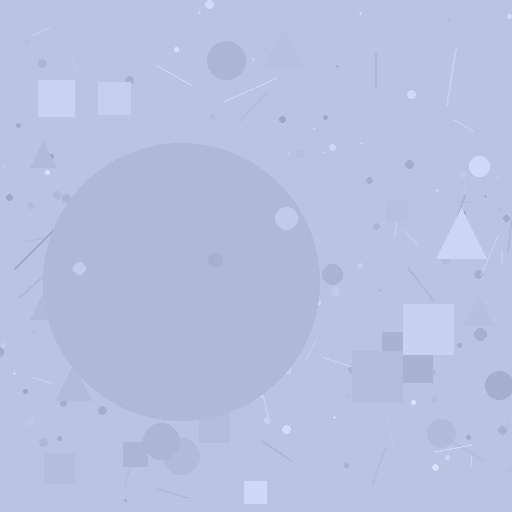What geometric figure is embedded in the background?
A circle is embedded in the background.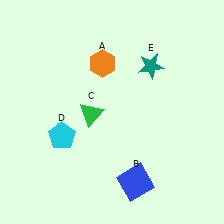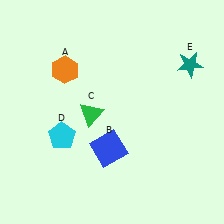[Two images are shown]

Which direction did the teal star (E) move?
The teal star (E) moved right.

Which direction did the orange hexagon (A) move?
The orange hexagon (A) moved left.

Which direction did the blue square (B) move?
The blue square (B) moved up.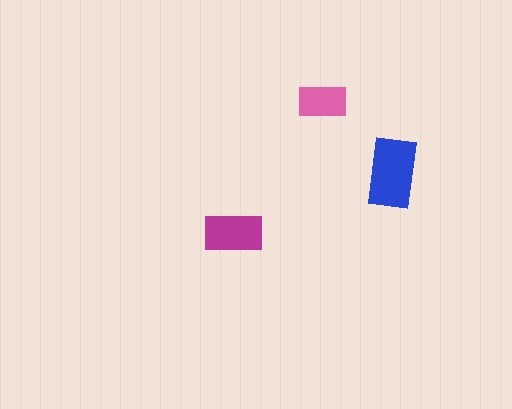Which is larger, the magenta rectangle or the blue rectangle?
The blue one.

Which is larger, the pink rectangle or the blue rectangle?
The blue one.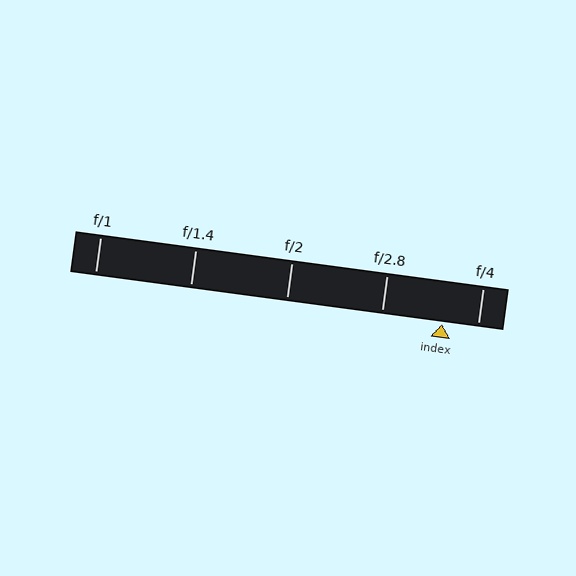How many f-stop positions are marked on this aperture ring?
There are 5 f-stop positions marked.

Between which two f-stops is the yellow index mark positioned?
The index mark is between f/2.8 and f/4.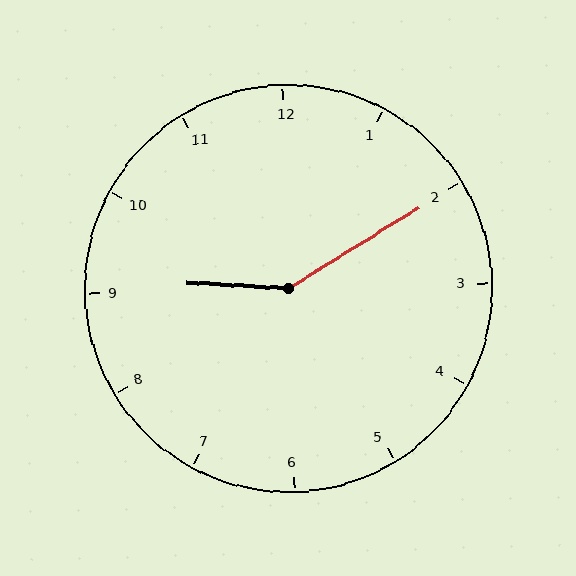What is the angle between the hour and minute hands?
Approximately 145 degrees.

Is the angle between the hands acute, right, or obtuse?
It is obtuse.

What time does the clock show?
9:10.